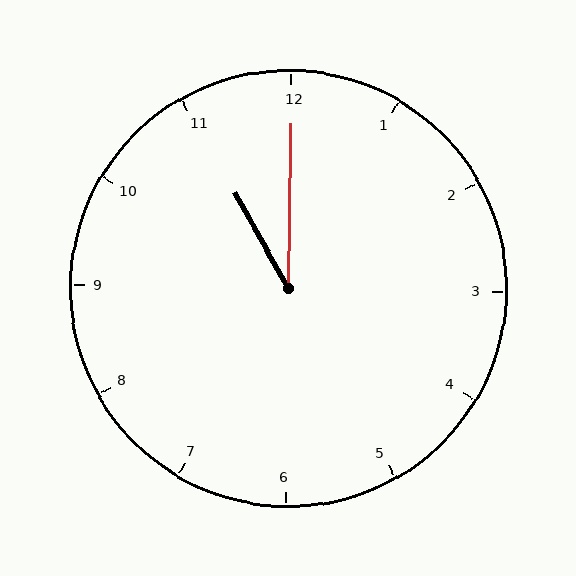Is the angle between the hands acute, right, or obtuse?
It is acute.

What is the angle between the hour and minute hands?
Approximately 30 degrees.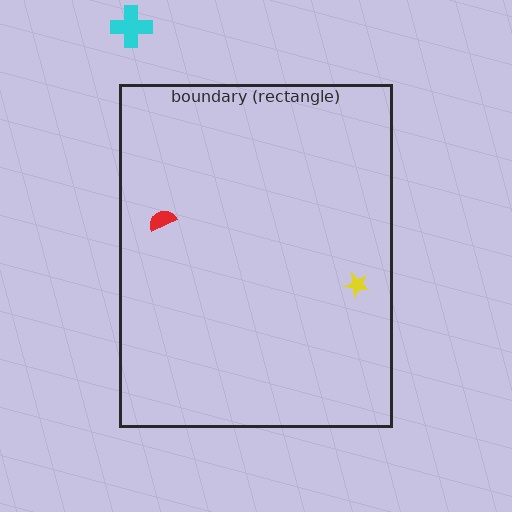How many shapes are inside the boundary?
2 inside, 1 outside.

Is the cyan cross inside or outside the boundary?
Outside.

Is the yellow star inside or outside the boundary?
Inside.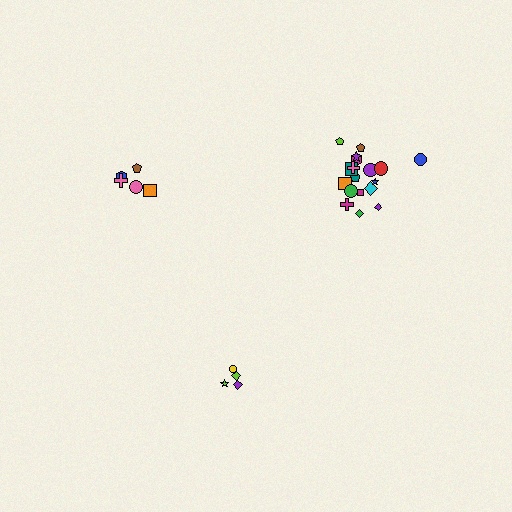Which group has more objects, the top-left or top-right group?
The top-right group.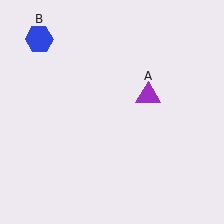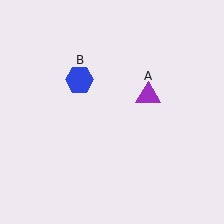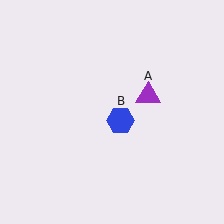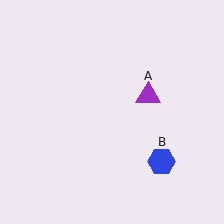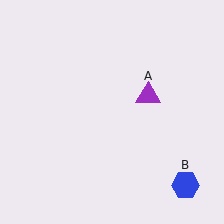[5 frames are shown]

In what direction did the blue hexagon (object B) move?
The blue hexagon (object B) moved down and to the right.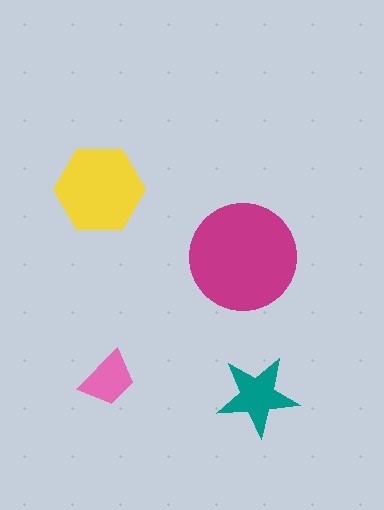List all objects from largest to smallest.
The magenta circle, the yellow hexagon, the teal star, the pink trapezoid.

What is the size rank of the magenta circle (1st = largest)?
1st.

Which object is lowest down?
The teal star is bottommost.